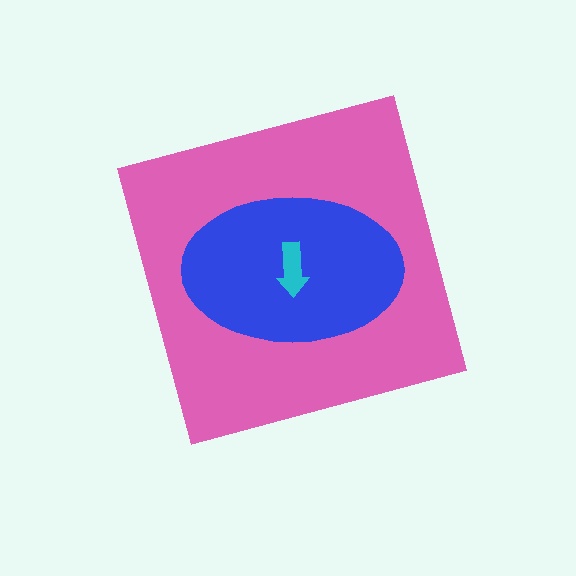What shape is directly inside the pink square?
The blue ellipse.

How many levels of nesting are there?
3.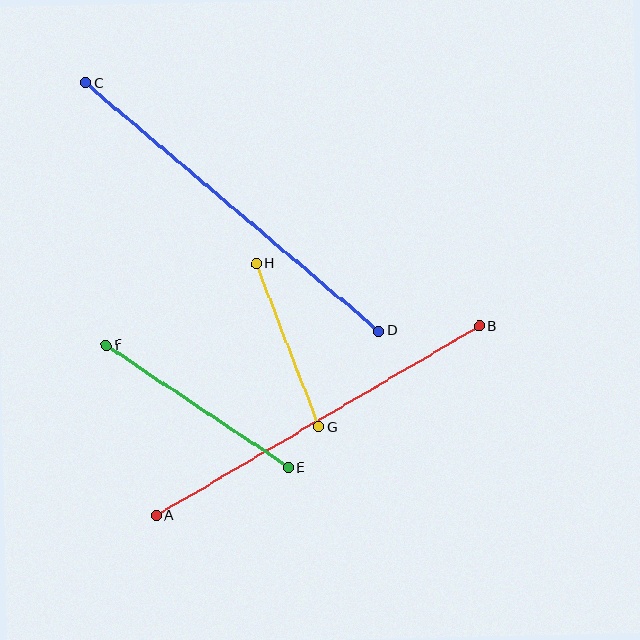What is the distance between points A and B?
The distance is approximately 374 pixels.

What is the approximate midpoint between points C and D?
The midpoint is at approximately (232, 207) pixels.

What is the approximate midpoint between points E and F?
The midpoint is at approximately (198, 406) pixels.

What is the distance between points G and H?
The distance is approximately 175 pixels.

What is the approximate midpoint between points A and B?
The midpoint is at approximately (318, 421) pixels.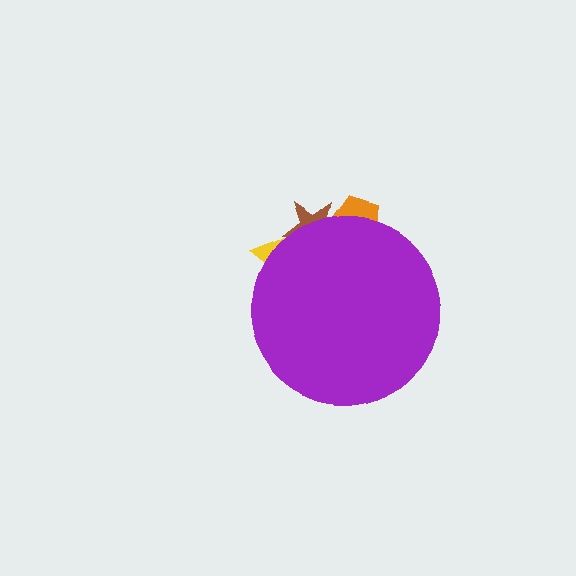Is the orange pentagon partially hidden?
Yes, the orange pentagon is partially hidden behind the purple circle.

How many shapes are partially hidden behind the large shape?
3 shapes are partially hidden.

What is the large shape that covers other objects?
A purple circle.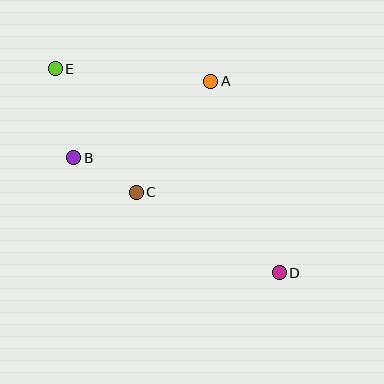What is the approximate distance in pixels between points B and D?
The distance between B and D is approximately 236 pixels.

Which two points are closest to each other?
Points B and C are closest to each other.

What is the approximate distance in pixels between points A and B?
The distance between A and B is approximately 157 pixels.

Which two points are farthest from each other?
Points D and E are farthest from each other.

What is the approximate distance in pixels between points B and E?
The distance between B and E is approximately 90 pixels.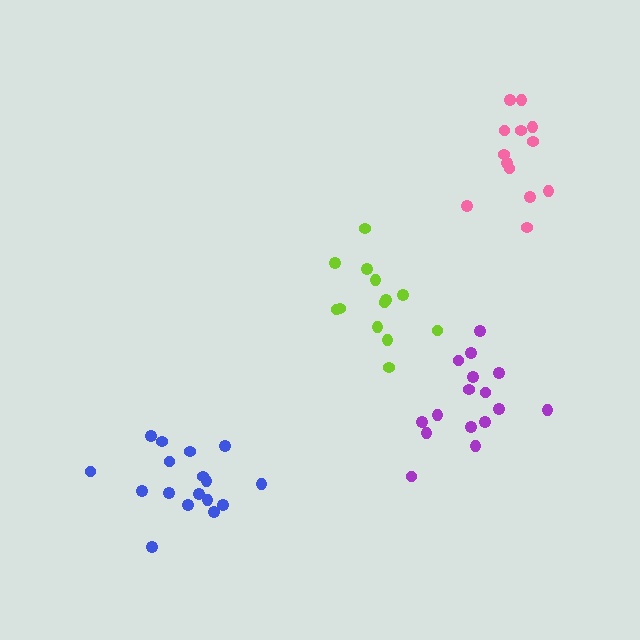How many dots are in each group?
Group 1: 13 dots, Group 2: 13 dots, Group 3: 17 dots, Group 4: 16 dots (59 total).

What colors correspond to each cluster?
The clusters are colored: pink, lime, blue, purple.